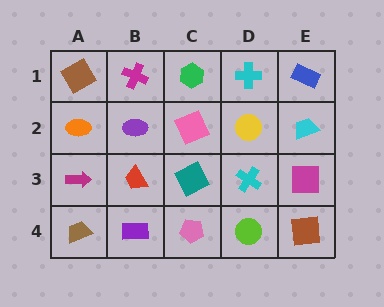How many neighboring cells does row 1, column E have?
2.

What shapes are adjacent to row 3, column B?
A purple ellipse (row 2, column B), a purple rectangle (row 4, column B), a magenta arrow (row 3, column A), a teal square (row 3, column C).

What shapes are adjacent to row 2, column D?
A cyan cross (row 1, column D), a cyan cross (row 3, column D), a pink square (row 2, column C), a cyan trapezoid (row 2, column E).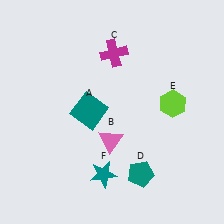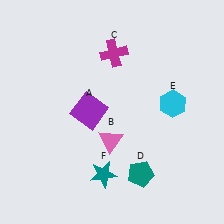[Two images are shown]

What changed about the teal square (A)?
In Image 1, A is teal. In Image 2, it changed to purple.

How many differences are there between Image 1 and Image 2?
There are 2 differences between the two images.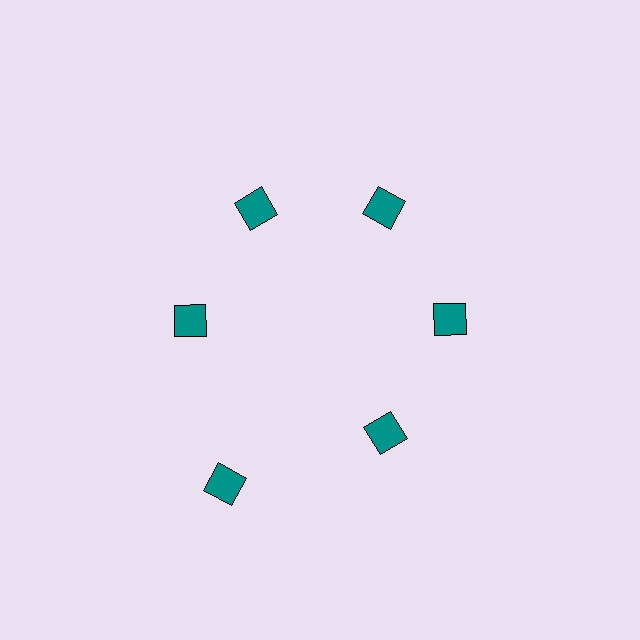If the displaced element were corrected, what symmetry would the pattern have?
It would have 6-fold rotational symmetry — the pattern would map onto itself every 60 degrees.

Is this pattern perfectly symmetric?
No. The 6 teal diamonds are arranged in a ring, but one element near the 7 o'clock position is pushed outward from the center, breaking the 6-fold rotational symmetry.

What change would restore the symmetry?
The symmetry would be restored by moving it inward, back onto the ring so that all 6 diamonds sit at equal angles and equal distance from the center.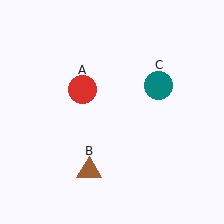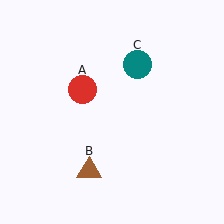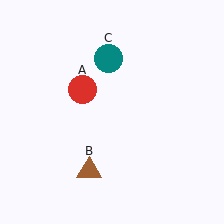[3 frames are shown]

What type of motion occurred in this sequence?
The teal circle (object C) rotated counterclockwise around the center of the scene.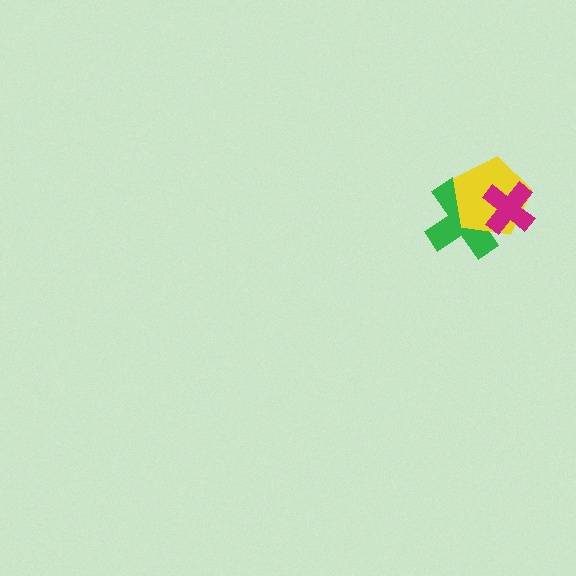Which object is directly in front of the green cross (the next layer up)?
The yellow pentagon is directly in front of the green cross.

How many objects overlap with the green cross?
2 objects overlap with the green cross.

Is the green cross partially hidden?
Yes, it is partially covered by another shape.